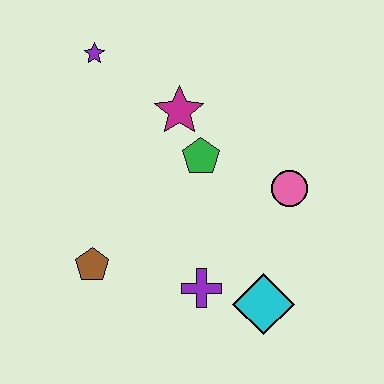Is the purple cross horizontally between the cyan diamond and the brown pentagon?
Yes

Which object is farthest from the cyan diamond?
The purple star is farthest from the cyan diamond.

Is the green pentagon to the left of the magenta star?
No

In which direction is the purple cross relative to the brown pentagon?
The purple cross is to the right of the brown pentagon.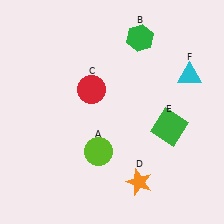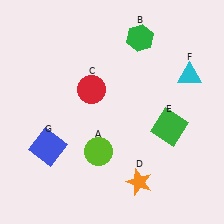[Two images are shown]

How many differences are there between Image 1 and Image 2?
There is 1 difference between the two images.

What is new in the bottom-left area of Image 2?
A blue square (G) was added in the bottom-left area of Image 2.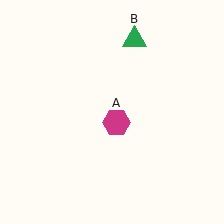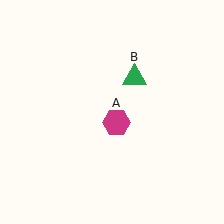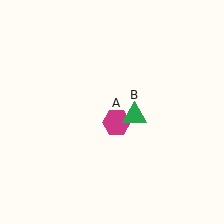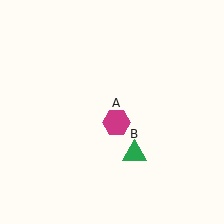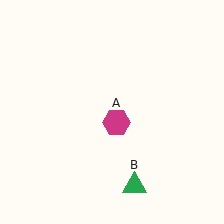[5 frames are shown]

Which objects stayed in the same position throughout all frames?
Magenta hexagon (object A) remained stationary.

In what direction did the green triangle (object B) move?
The green triangle (object B) moved down.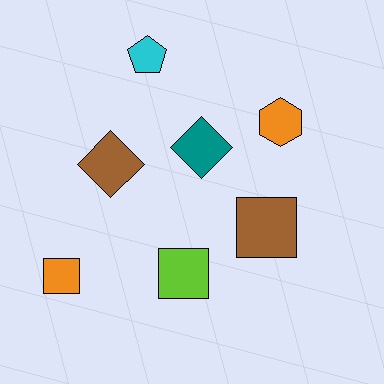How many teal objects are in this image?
There is 1 teal object.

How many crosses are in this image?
There are no crosses.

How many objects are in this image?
There are 7 objects.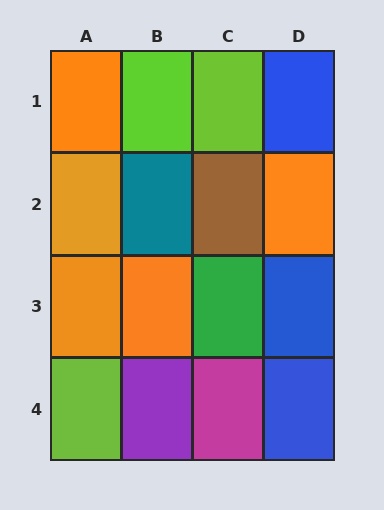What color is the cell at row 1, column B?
Lime.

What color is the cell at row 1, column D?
Blue.